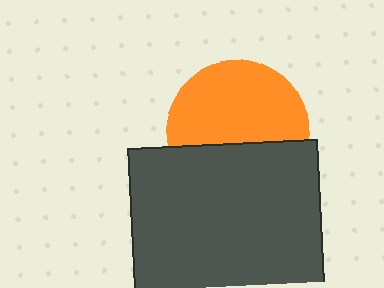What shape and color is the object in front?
The object in front is a dark gray square.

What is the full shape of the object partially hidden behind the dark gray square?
The partially hidden object is an orange circle.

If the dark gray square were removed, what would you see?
You would see the complete orange circle.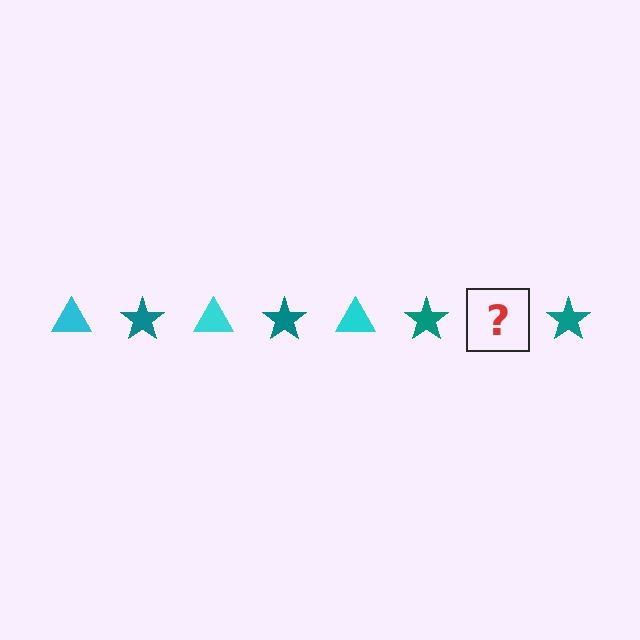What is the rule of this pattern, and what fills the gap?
The rule is that the pattern alternates between cyan triangle and teal star. The gap should be filled with a cyan triangle.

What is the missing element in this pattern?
The missing element is a cyan triangle.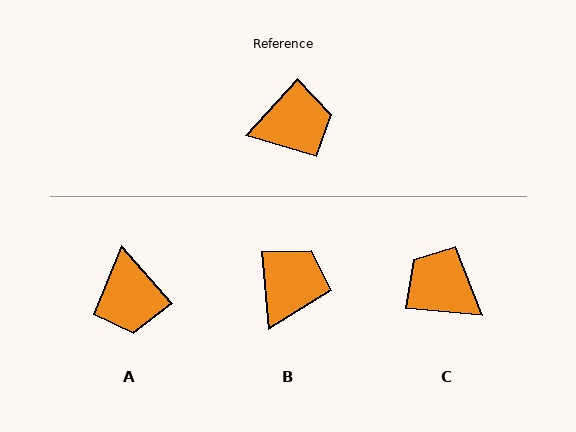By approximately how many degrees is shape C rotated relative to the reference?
Approximately 128 degrees counter-clockwise.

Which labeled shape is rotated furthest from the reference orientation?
C, about 128 degrees away.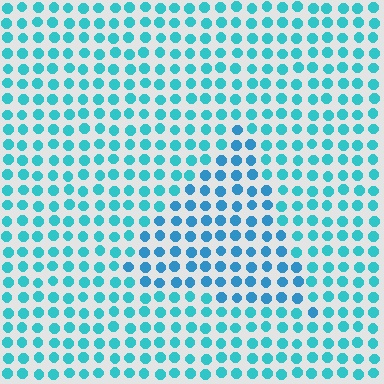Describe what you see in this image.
The image is filled with small cyan elements in a uniform arrangement. A triangle-shaped region is visible where the elements are tinted to a slightly different hue, forming a subtle color boundary.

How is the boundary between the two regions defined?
The boundary is defined purely by a slight shift in hue (about 21 degrees). Spacing, size, and orientation are identical on both sides.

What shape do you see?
I see a triangle.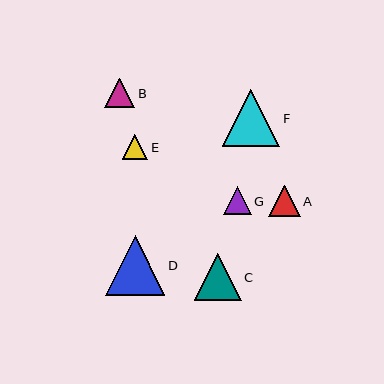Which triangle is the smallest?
Triangle E is the smallest with a size of approximately 25 pixels.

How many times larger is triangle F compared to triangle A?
Triangle F is approximately 1.8 times the size of triangle A.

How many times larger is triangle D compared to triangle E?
Triangle D is approximately 2.3 times the size of triangle E.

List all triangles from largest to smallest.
From largest to smallest: D, F, C, A, B, G, E.